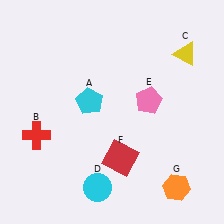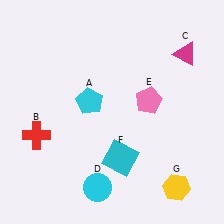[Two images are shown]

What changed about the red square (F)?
In Image 1, F is red. In Image 2, it changed to cyan.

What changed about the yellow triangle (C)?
In Image 1, C is yellow. In Image 2, it changed to magenta.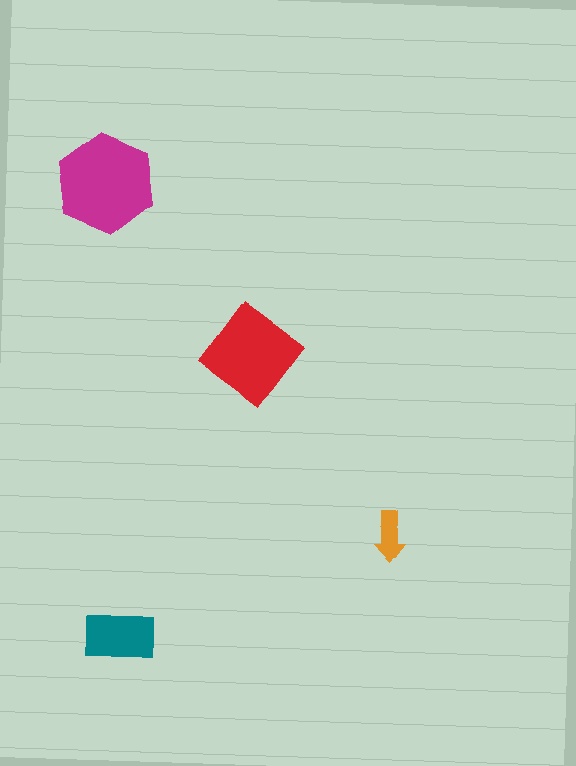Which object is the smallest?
The orange arrow.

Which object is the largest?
The magenta hexagon.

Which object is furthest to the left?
The magenta hexagon is leftmost.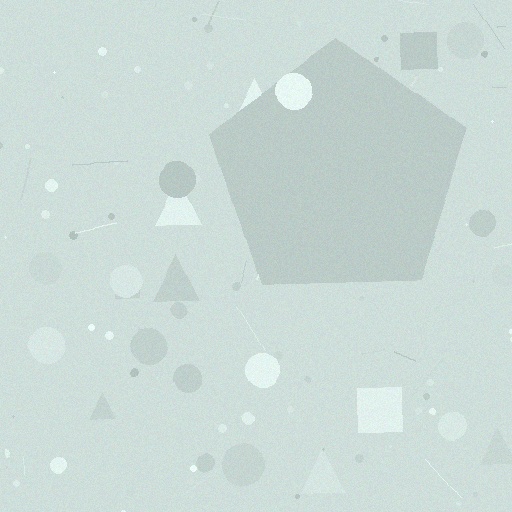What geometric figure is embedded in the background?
A pentagon is embedded in the background.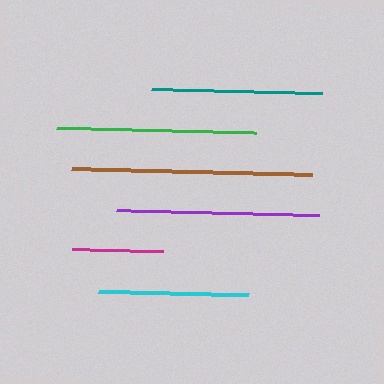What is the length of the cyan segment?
The cyan segment is approximately 150 pixels long.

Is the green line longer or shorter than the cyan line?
The green line is longer than the cyan line.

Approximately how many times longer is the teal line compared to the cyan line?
The teal line is approximately 1.1 times the length of the cyan line.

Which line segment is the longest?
The brown line is the longest at approximately 241 pixels.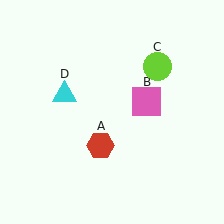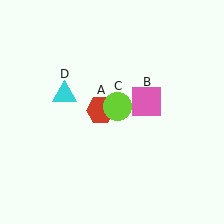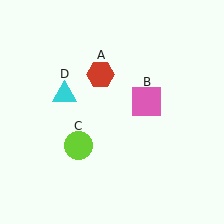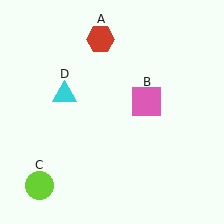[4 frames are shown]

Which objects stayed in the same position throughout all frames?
Pink square (object B) and cyan triangle (object D) remained stationary.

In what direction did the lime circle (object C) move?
The lime circle (object C) moved down and to the left.